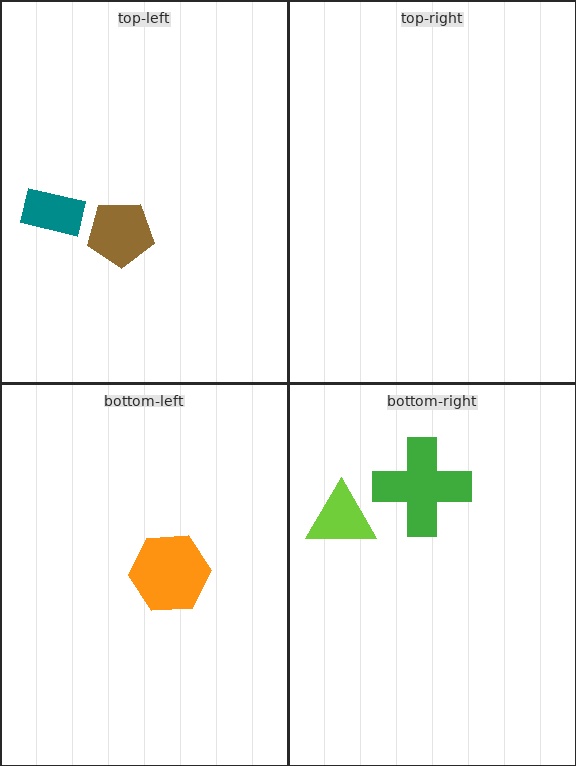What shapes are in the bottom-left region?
The orange hexagon.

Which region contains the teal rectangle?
The top-left region.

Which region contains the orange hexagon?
The bottom-left region.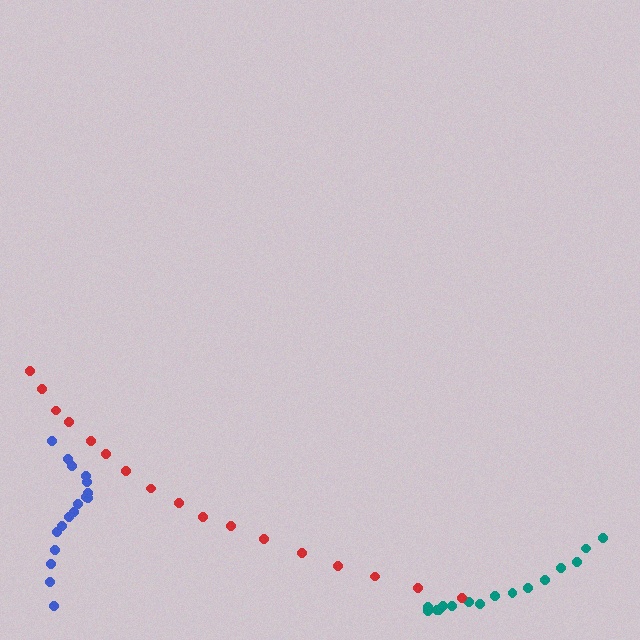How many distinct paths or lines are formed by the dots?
There are 3 distinct paths.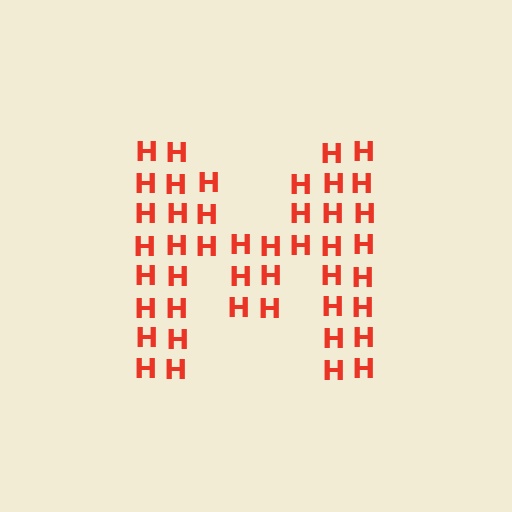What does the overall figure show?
The overall figure shows the letter M.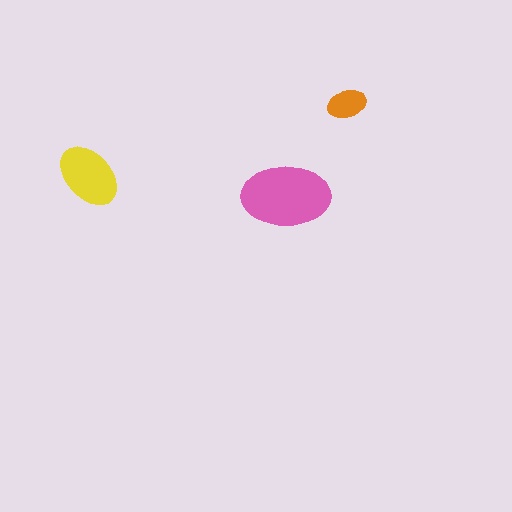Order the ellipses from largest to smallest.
the pink one, the yellow one, the orange one.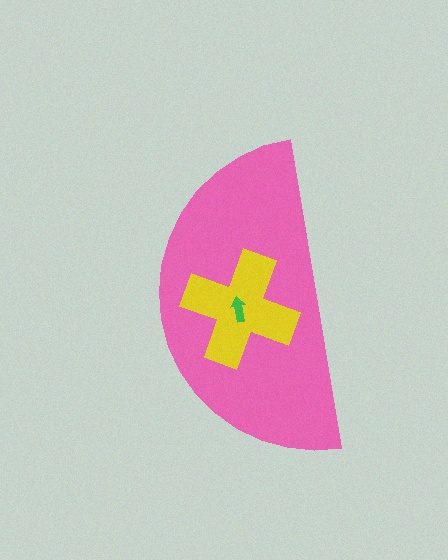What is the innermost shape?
The green arrow.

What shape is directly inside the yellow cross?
The green arrow.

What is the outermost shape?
The pink semicircle.